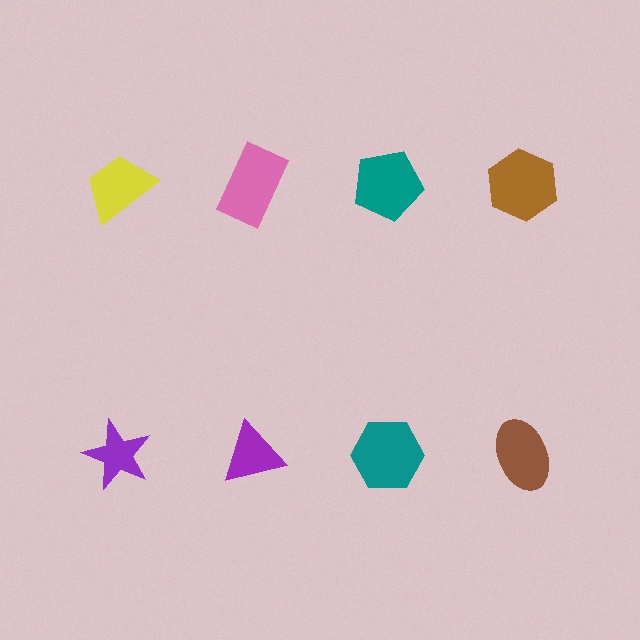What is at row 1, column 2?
A pink rectangle.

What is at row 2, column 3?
A teal hexagon.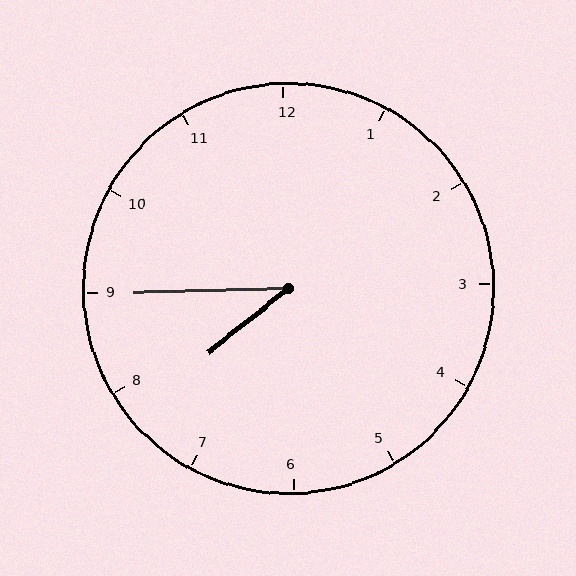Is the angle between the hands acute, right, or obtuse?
It is acute.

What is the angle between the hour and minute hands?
Approximately 38 degrees.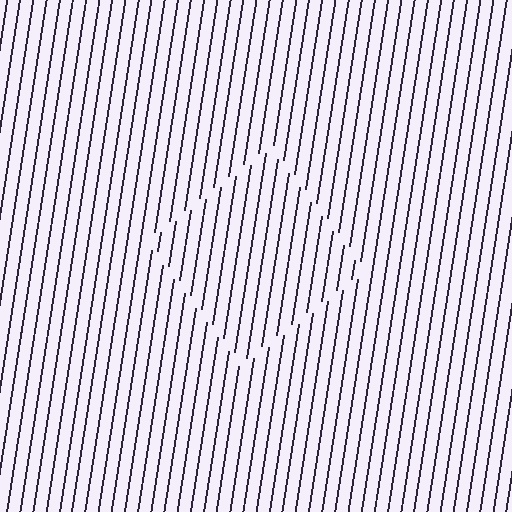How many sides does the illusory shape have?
4 sides — the line-ends trace a square.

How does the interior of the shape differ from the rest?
The interior of the shape contains the same grating, shifted by half a period — the contour is defined by the phase discontinuity where line-ends from the inner and outer gratings abut.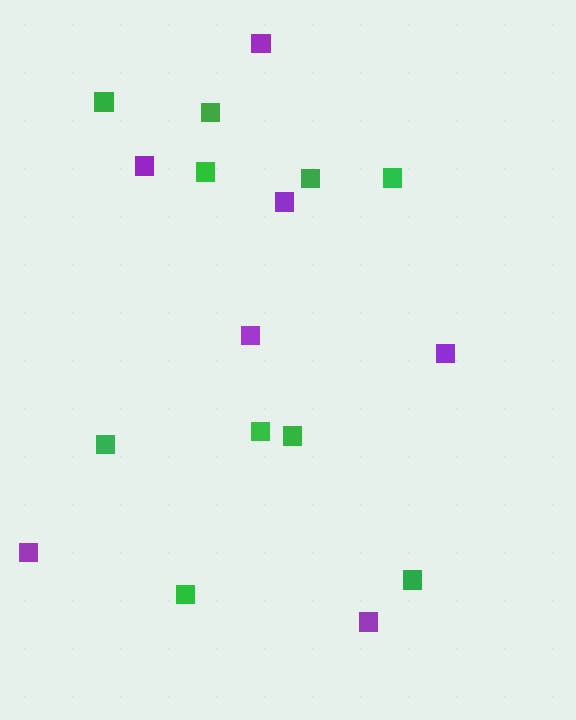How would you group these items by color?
There are 2 groups: one group of green squares (10) and one group of purple squares (7).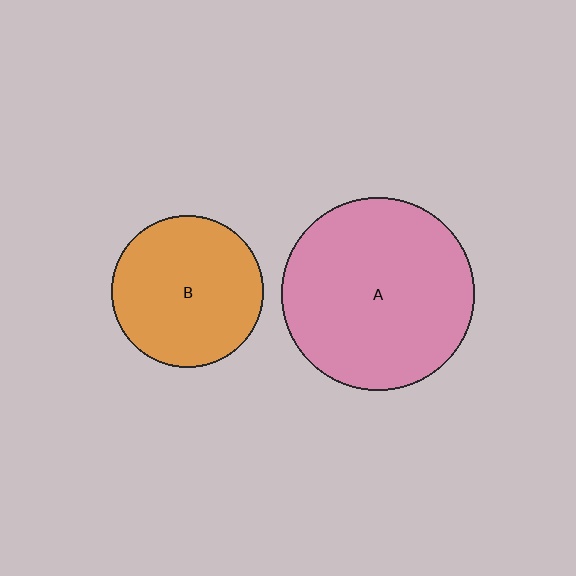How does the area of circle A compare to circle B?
Approximately 1.6 times.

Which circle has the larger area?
Circle A (pink).